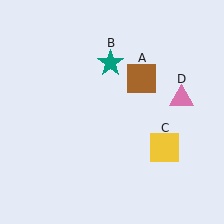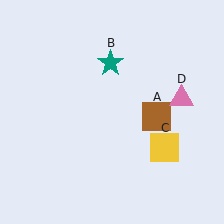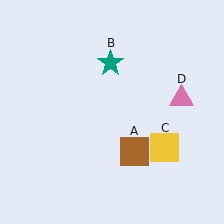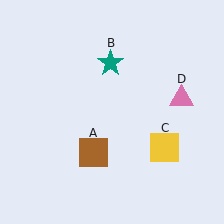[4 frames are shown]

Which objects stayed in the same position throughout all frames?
Teal star (object B) and yellow square (object C) and pink triangle (object D) remained stationary.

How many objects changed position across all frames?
1 object changed position: brown square (object A).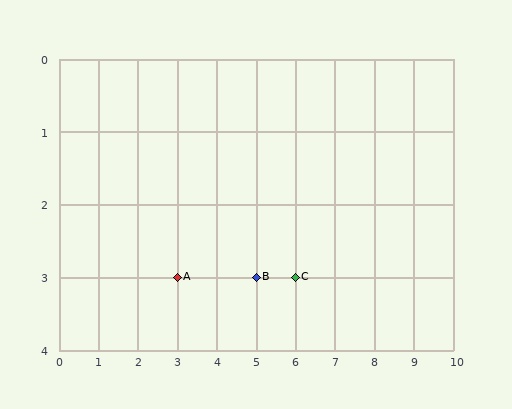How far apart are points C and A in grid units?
Points C and A are 3 columns apart.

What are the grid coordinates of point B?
Point B is at grid coordinates (5, 3).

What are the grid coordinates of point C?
Point C is at grid coordinates (6, 3).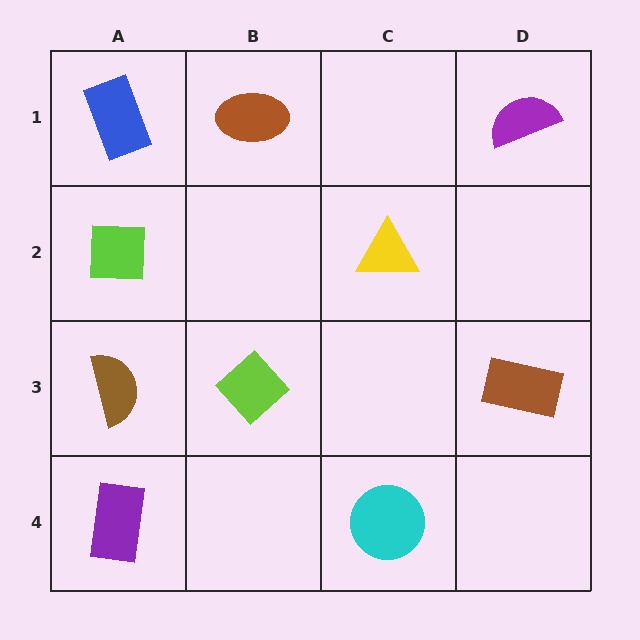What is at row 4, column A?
A purple rectangle.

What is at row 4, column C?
A cyan circle.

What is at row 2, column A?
A lime square.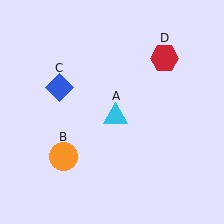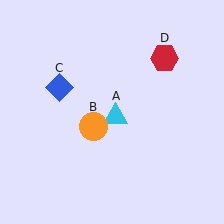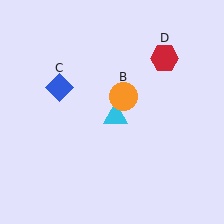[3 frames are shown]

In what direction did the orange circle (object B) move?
The orange circle (object B) moved up and to the right.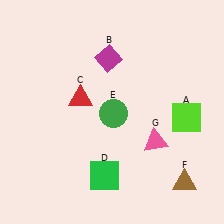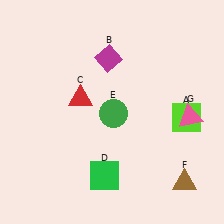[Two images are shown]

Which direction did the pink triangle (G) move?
The pink triangle (G) moved right.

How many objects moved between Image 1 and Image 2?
1 object moved between the two images.